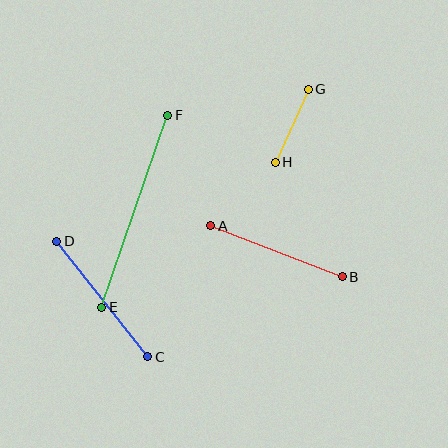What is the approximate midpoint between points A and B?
The midpoint is at approximately (277, 251) pixels.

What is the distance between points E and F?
The distance is approximately 203 pixels.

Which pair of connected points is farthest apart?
Points E and F are farthest apart.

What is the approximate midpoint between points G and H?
The midpoint is at approximately (292, 126) pixels.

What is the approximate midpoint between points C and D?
The midpoint is at approximately (102, 299) pixels.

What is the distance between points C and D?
The distance is approximately 147 pixels.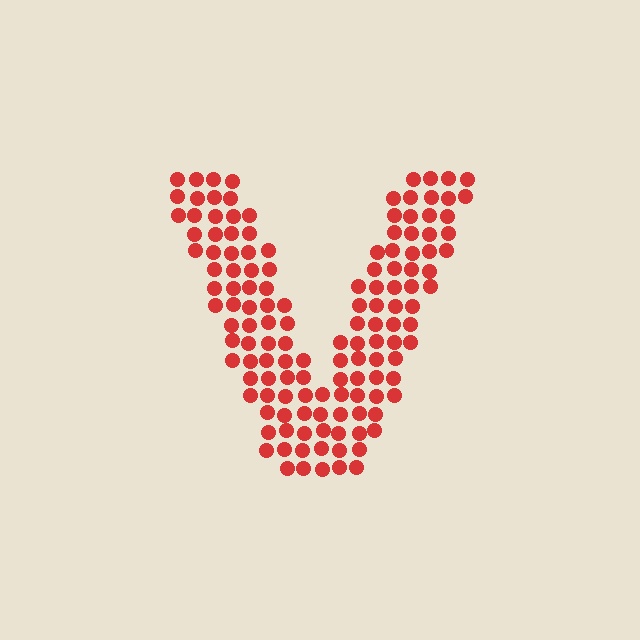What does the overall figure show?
The overall figure shows the letter V.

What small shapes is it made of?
It is made of small circles.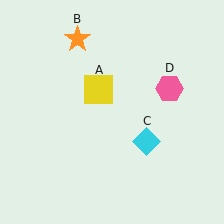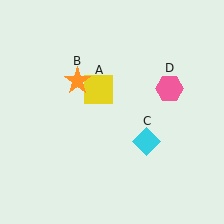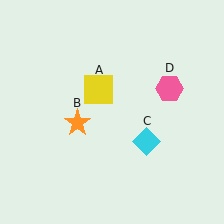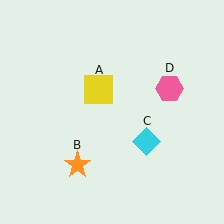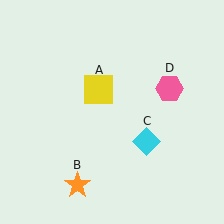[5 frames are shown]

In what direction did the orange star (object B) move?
The orange star (object B) moved down.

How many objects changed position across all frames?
1 object changed position: orange star (object B).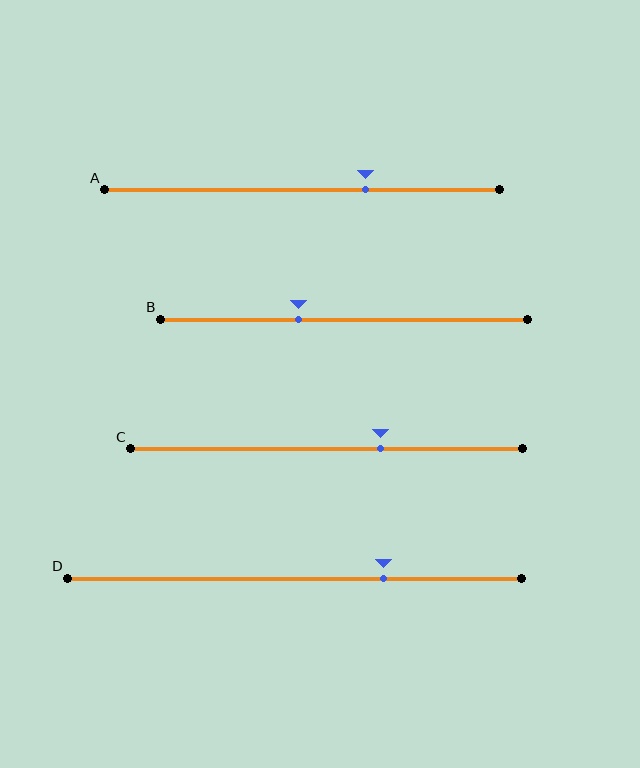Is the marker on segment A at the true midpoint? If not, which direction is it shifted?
No, the marker on segment A is shifted to the right by about 16% of the segment length.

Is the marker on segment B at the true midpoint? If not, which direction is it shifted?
No, the marker on segment B is shifted to the left by about 12% of the segment length.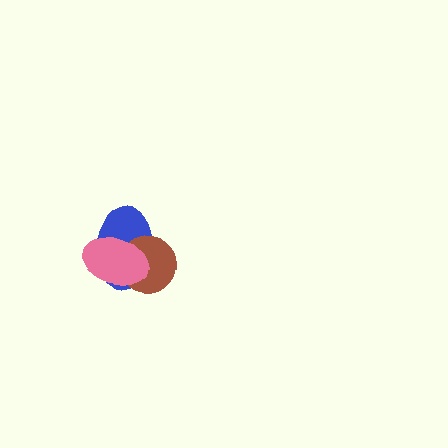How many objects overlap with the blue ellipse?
2 objects overlap with the blue ellipse.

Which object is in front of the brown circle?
The pink ellipse is in front of the brown circle.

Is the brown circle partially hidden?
Yes, it is partially covered by another shape.